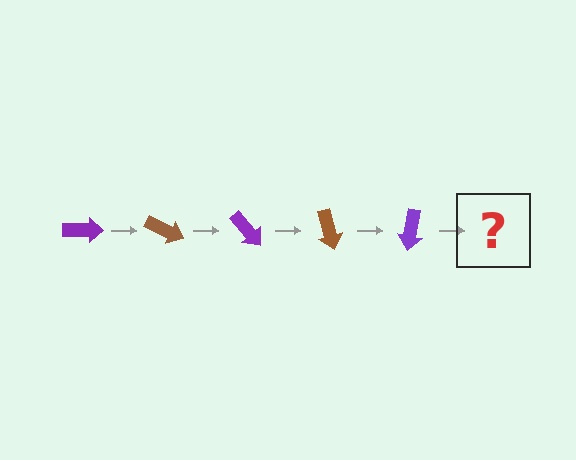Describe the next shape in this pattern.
It should be a brown arrow, rotated 125 degrees from the start.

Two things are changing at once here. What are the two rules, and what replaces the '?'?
The two rules are that it rotates 25 degrees each step and the color cycles through purple and brown. The '?' should be a brown arrow, rotated 125 degrees from the start.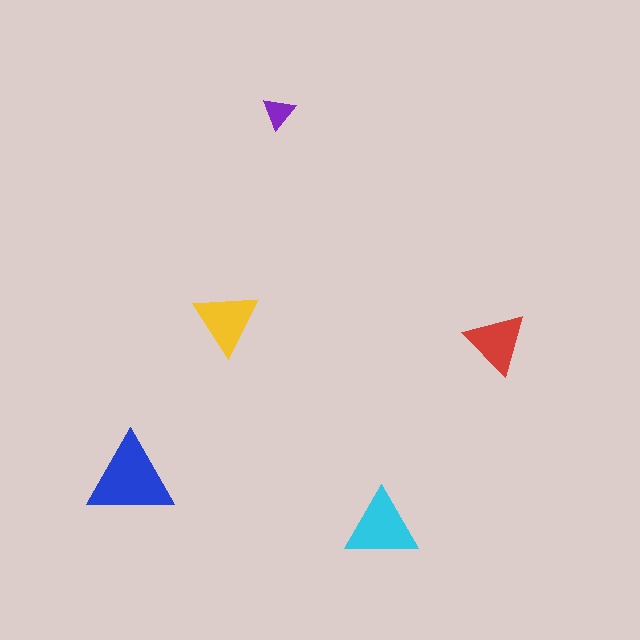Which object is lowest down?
The cyan triangle is bottommost.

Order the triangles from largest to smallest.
the blue one, the cyan one, the yellow one, the red one, the purple one.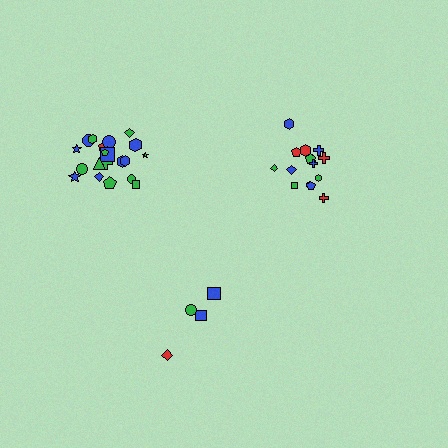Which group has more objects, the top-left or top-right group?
The top-left group.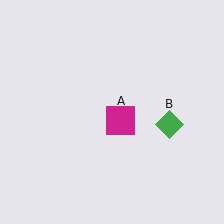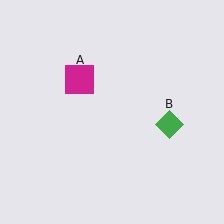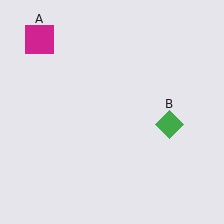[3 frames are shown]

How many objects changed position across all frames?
1 object changed position: magenta square (object A).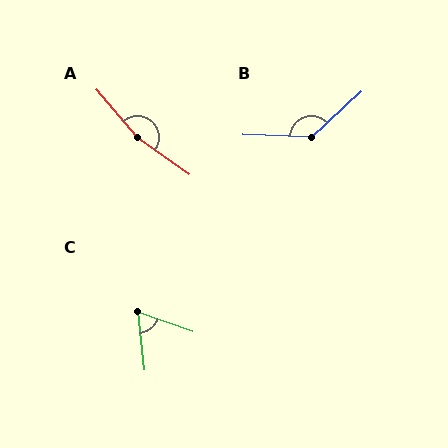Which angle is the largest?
A, at approximately 166 degrees.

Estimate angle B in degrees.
Approximately 135 degrees.